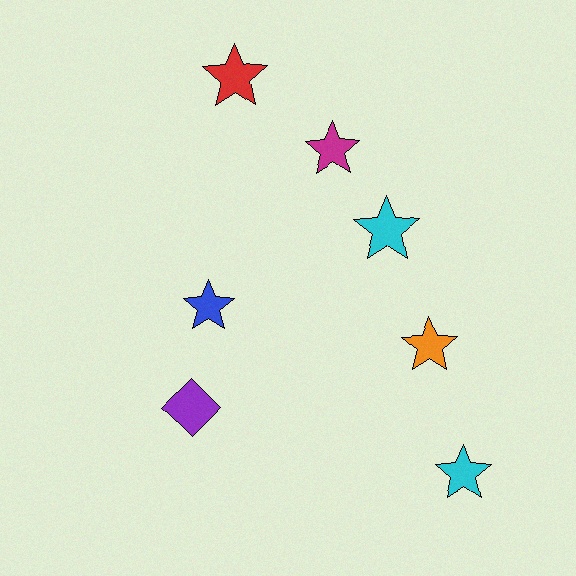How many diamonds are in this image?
There is 1 diamond.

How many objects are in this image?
There are 7 objects.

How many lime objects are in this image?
There are no lime objects.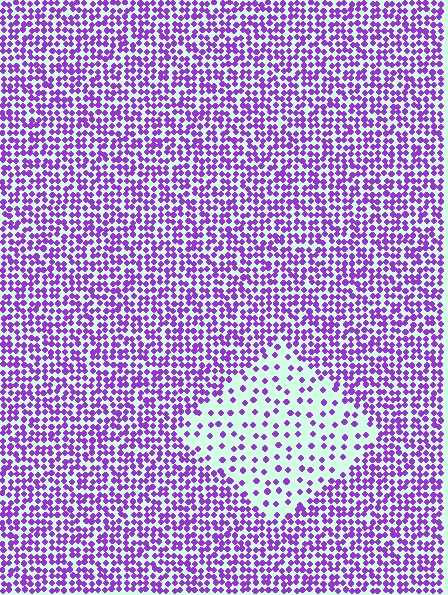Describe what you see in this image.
The image contains small purple elements arranged at two different densities. A diamond-shaped region is visible where the elements are less densely packed than the surrounding area.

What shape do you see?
I see a diamond.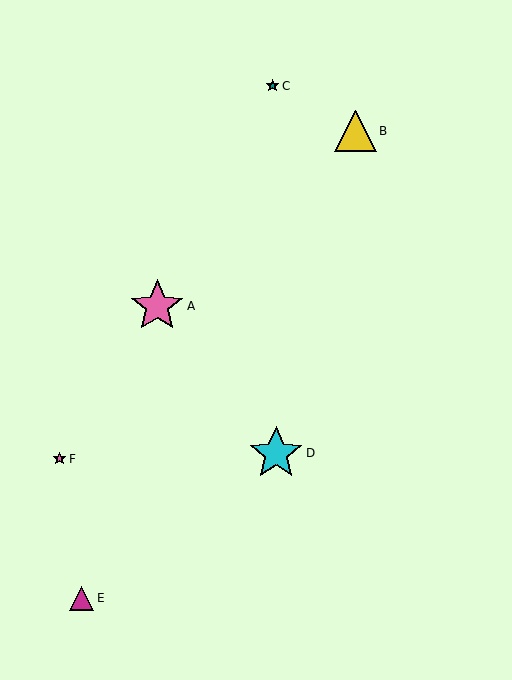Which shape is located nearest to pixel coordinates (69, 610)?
The magenta triangle (labeled E) at (82, 598) is nearest to that location.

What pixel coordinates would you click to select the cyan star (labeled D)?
Click at (276, 453) to select the cyan star D.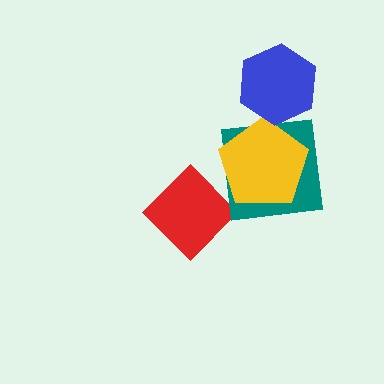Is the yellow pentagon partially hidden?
No, no other shape covers it.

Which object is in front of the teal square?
The yellow pentagon is in front of the teal square.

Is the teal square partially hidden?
Yes, it is partially covered by another shape.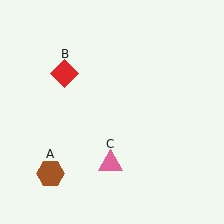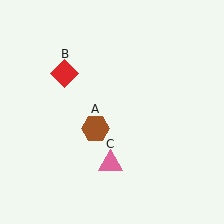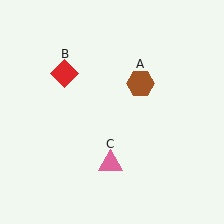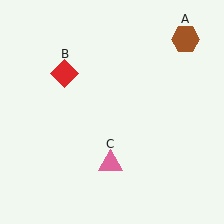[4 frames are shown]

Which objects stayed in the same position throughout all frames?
Red diamond (object B) and pink triangle (object C) remained stationary.